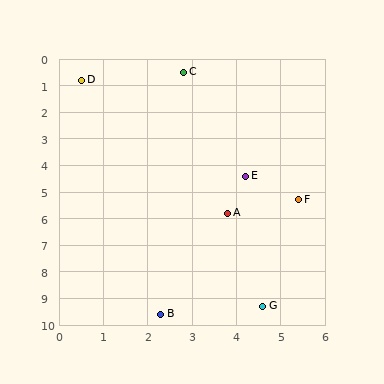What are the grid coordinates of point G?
Point G is at approximately (4.6, 9.3).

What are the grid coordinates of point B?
Point B is at approximately (2.3, 9.6).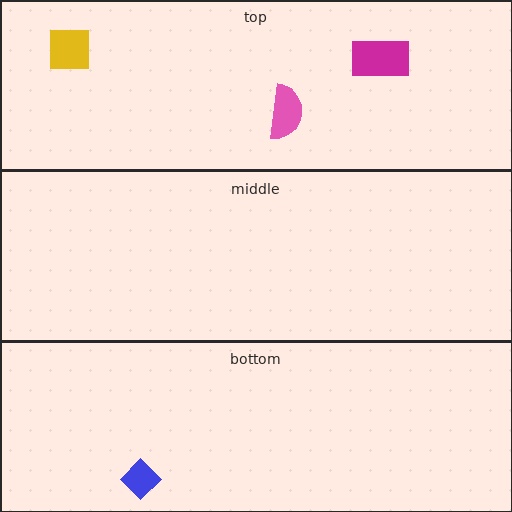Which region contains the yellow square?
The top region.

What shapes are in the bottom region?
The blue diamond.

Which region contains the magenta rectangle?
The top region.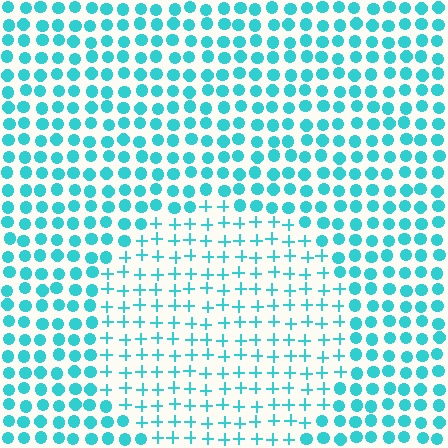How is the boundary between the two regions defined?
The boundary is defined by a change in element shape: plus signs inside vs. circles outside. All elements share the same color and spacing.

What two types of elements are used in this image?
The image uses plus signs inside the circle region and circles outside it.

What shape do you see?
I see a circle.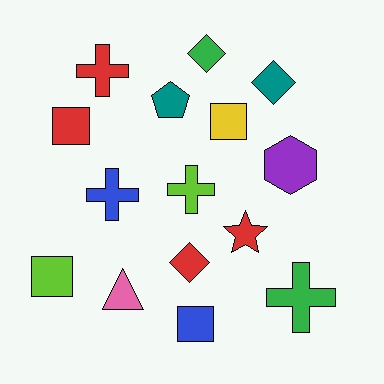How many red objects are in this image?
There are 4 red objects.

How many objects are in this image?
There are 15 objects.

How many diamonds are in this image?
There are 3 diamonds.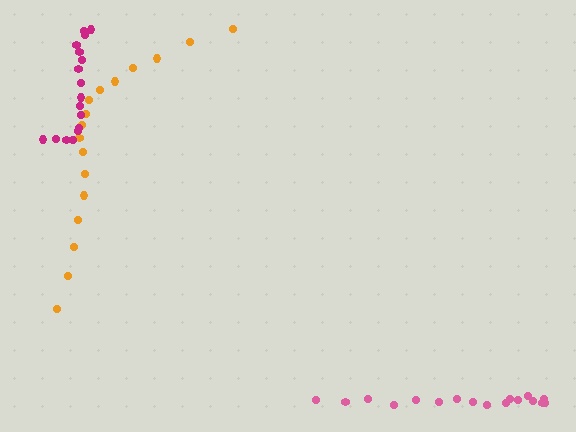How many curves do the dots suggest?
There are 3 distinct paths.